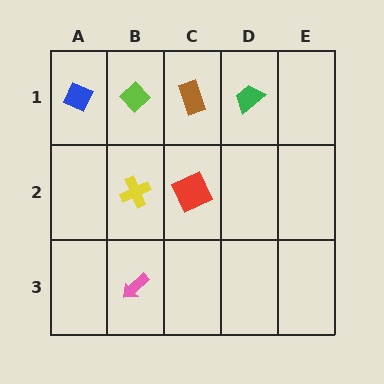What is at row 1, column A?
A blue diamond.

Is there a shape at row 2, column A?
No, that cell is empty.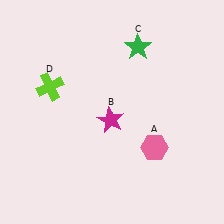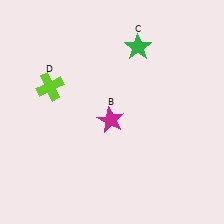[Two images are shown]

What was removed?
The pink hexagon (A) was removed in Image 2.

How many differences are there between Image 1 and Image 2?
There is 1 difference between the two images.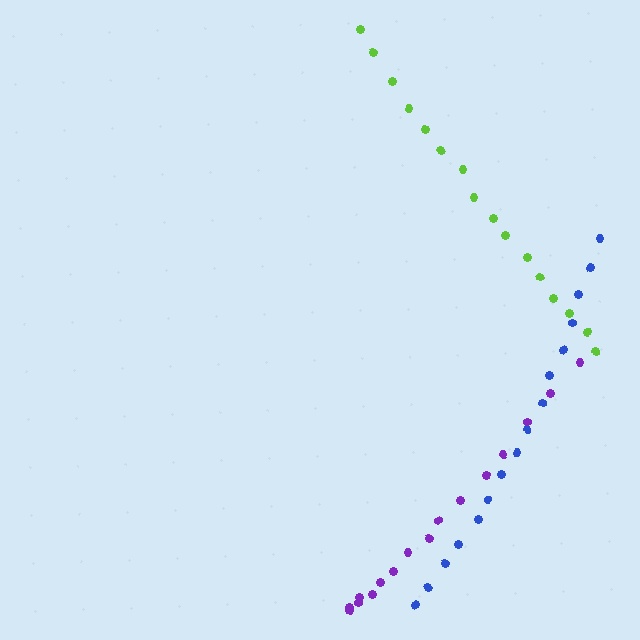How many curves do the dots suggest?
There are 3 distinct paths.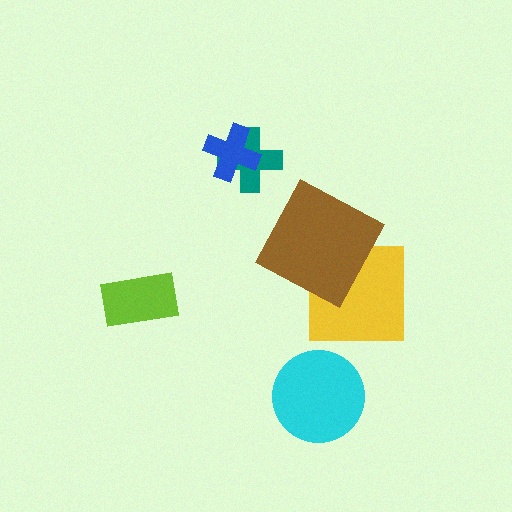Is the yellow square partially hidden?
Yes, it is partially covered by another shape.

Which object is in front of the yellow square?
The brown square is in front of the yellow square.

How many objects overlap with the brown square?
1 object overlaps with the brown square.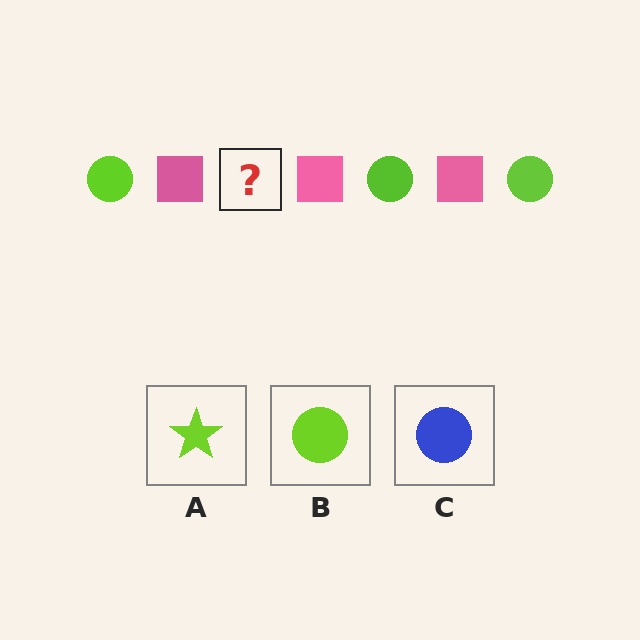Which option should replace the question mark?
Option B.